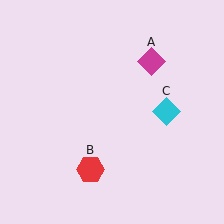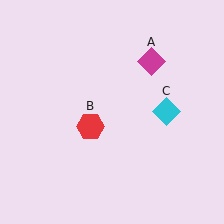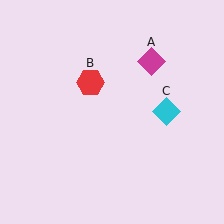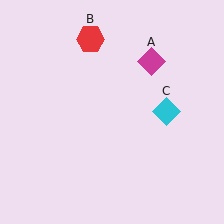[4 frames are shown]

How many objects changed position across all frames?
1 object changed position: red hexagon (object B).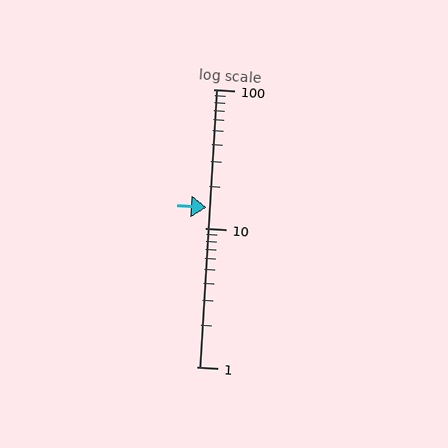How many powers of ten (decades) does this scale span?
The scale spans 2 decades, from 1 to 100.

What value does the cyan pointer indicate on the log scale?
The pointer indicates approximately 14.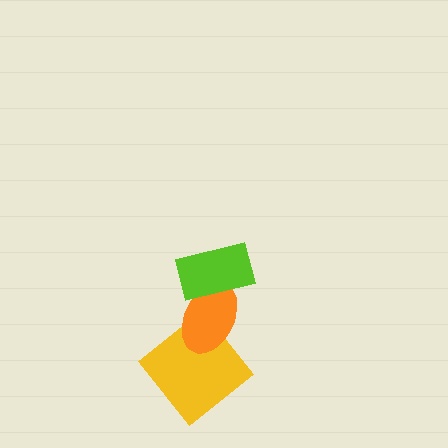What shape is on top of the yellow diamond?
The orange ellipse is on top of the yellow diamond.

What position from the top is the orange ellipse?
The orange ellipse is 2nd from the top.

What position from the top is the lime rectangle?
The lime rectangle is 1st from the top.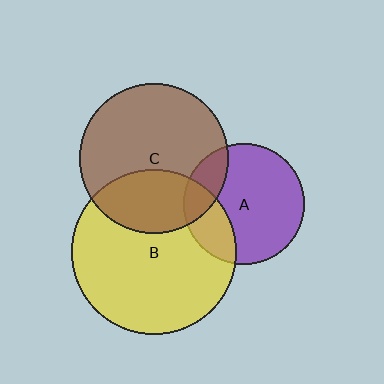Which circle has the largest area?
Circle B (yellow).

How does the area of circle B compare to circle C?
Approximately 1.2 times.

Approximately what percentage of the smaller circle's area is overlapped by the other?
Approximately 20%.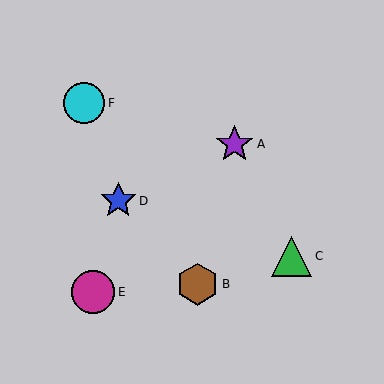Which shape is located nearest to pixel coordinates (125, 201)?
The blue star (labeled D) at (118, 201) is nearest to that location.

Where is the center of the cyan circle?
The center of the cyan circle is at (84, 103).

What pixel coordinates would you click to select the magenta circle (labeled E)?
Click at (93, 292) to select the magenta circle E.